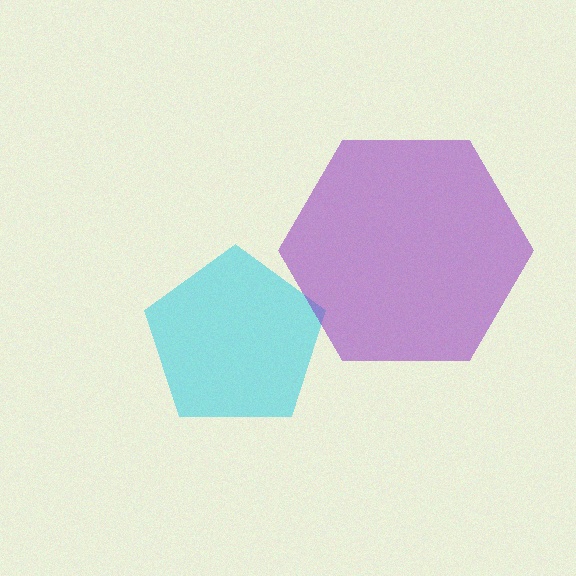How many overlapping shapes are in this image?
There are 2 overlapping shapes in the image.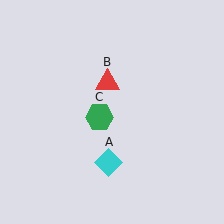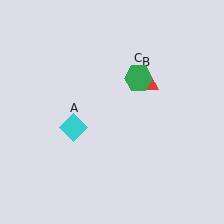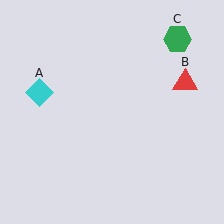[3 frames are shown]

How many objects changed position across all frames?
3 objects changed position: cyan diamond (object A), red triangle (object B), green hexagon (object C).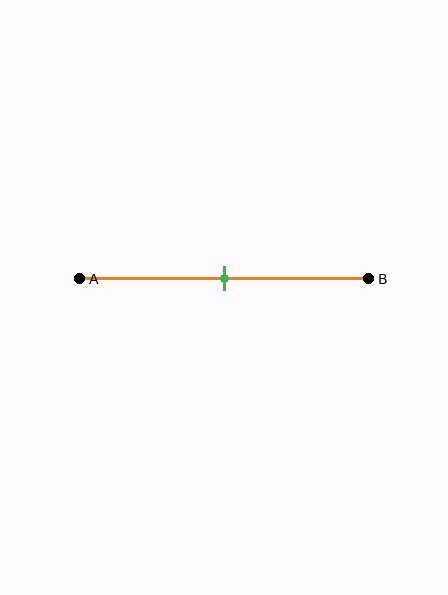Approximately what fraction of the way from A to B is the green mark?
The green mark is approximately 50% of the way from A to B.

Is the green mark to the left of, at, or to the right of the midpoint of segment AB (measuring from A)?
The green mark is approximately at the midpoint of segment AB.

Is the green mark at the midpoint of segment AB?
Yes, the mark is approximately at the midpoint.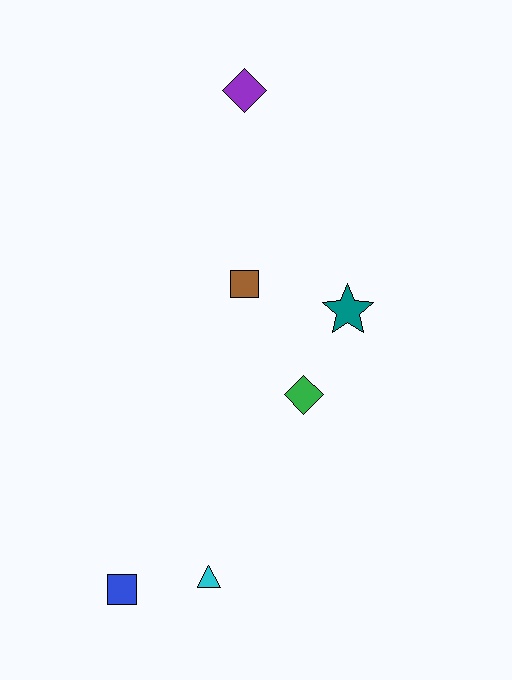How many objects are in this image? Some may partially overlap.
There are 6 objects.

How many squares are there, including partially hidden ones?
There are 2 squares.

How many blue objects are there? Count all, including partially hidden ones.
There is 1 blue object.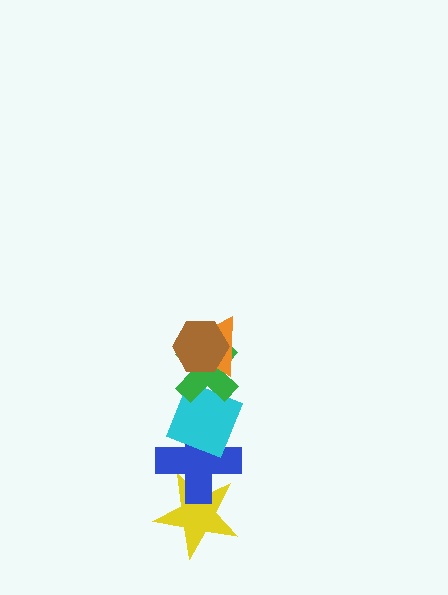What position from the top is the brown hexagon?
The brown hexagon is 1st from the top.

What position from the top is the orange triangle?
The orange triangle is 2nd from the top.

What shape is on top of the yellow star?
The blue cross is on top of the yellow star.